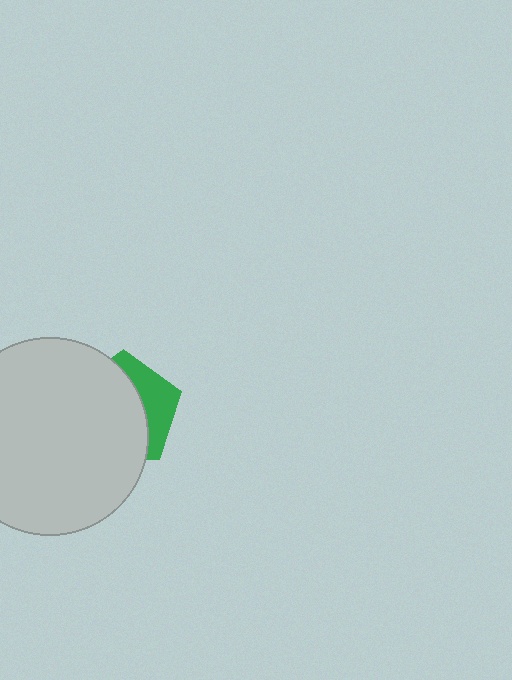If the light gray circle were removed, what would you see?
You would see the complete green pentagon.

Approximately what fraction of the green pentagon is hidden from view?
Roughly 68% of the green pentagon is hidden behind the light gray circle.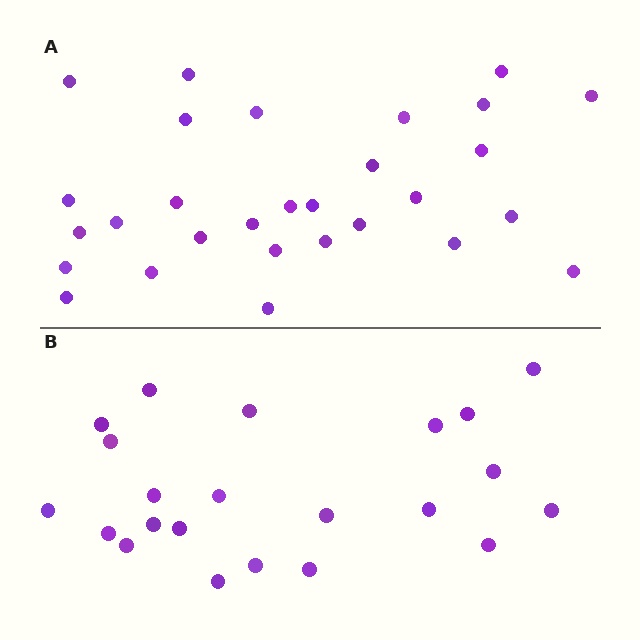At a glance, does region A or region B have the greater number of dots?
Region A (the top region) has more dots.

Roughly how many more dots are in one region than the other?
Region A has roughly 8 or so more dots than region B.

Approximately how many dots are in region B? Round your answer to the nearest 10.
About 20 dots. (The exact count is 22, which rounds to 20.)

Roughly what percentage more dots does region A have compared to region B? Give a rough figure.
About 30% more.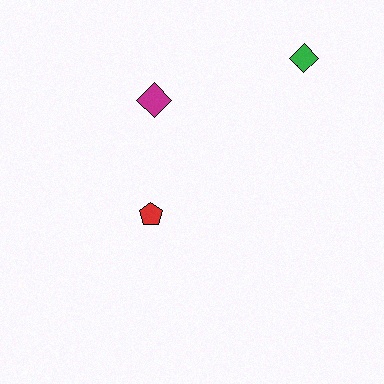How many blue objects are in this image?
There are no blue objects.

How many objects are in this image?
There are 3 objects.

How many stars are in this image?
There are no stars.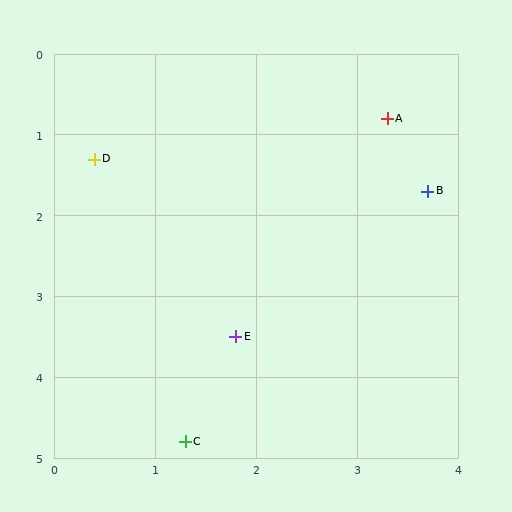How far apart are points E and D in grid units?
Points E and D are about 2.6 grid units apart.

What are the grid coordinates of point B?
Point B is at approximately (3.7, 1.7).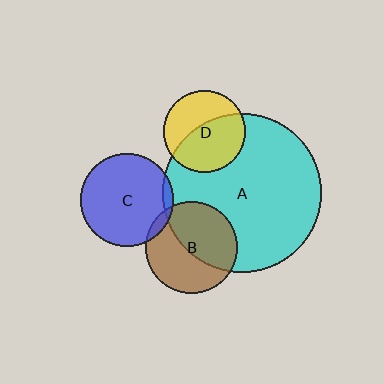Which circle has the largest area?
Circle A (cyan).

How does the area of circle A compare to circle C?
Approximately 2.9 times.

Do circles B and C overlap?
Yes.